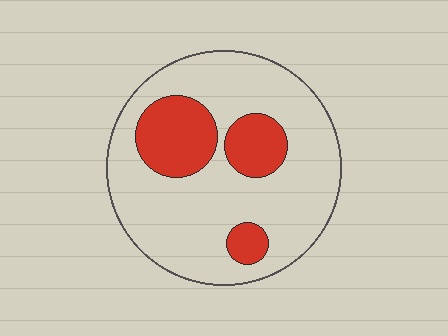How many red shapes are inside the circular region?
3.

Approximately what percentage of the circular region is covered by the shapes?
Approximately 25%.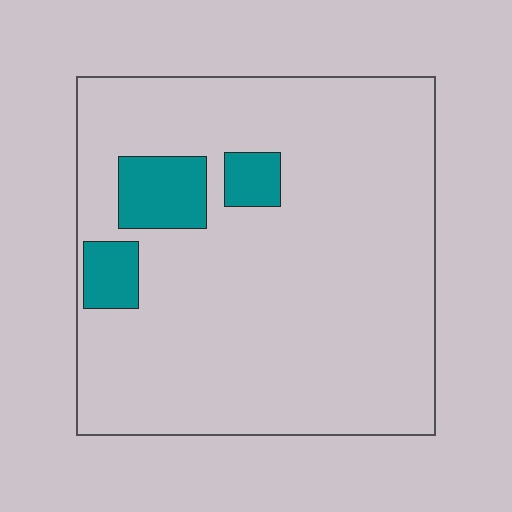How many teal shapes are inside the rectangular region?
3.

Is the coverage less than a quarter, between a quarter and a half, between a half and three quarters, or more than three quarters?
Less than a quarter.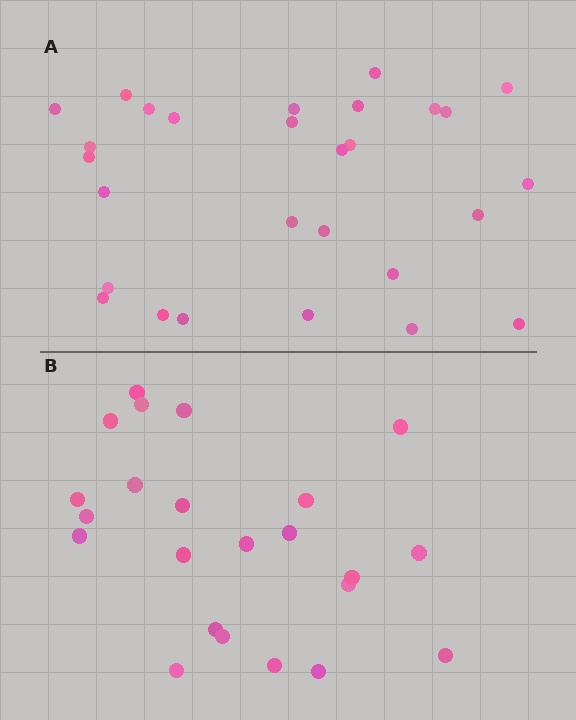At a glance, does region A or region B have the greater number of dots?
Region A (the top region) has more dots.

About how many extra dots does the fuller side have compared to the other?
Region A has about 5 more dots than region B.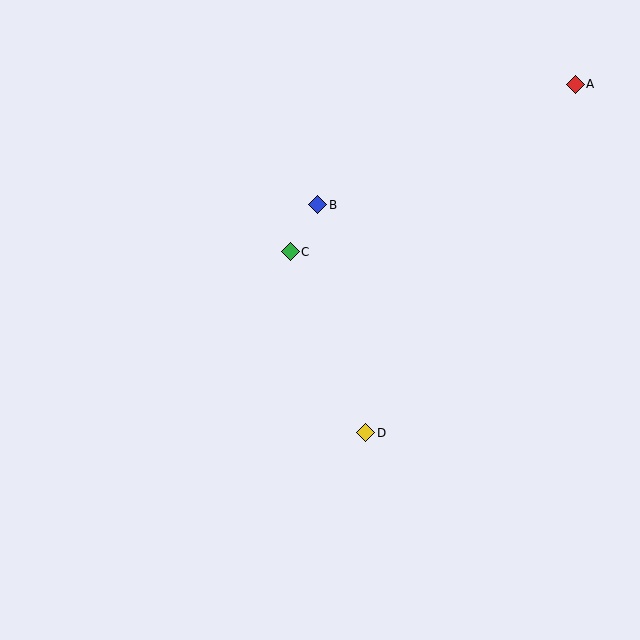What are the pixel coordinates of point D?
Point D is at (366, 433).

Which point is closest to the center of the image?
Point C at (290, 252) is closest to the center.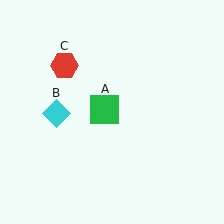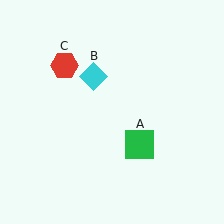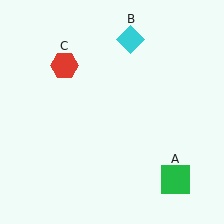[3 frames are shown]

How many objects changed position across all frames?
2 objects changed position: green square (object A), cyan diamond (object B).